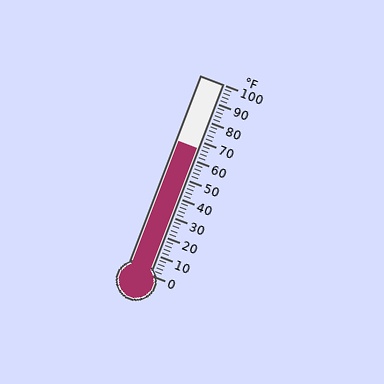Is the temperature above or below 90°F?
The temperature is below 90°F.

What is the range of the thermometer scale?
The thermometer scale ranges from 0°F to 100°F.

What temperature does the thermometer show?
The thermometer shows approximately 66°F.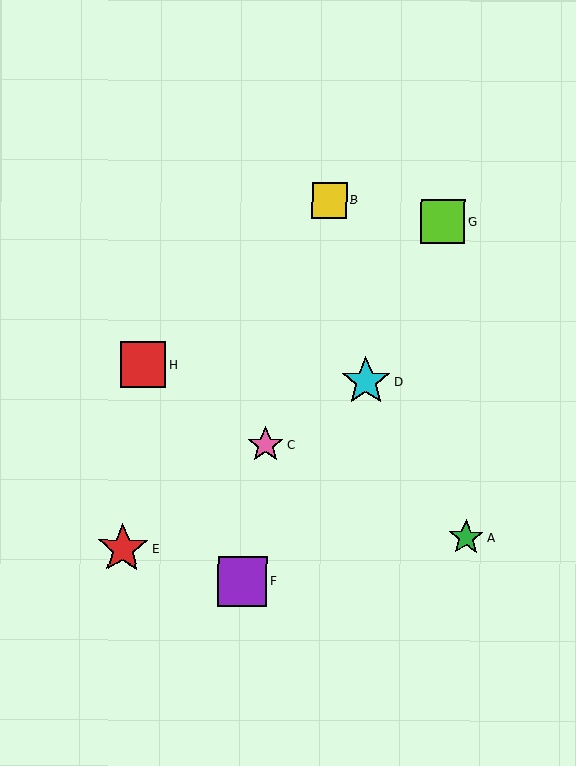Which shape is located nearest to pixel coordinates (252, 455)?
The pink star (labeled C) at (265, 445) is nearest to that location.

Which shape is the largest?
The red star (labeled E) is the largest.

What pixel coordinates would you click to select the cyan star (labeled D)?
Click at (366, 382) to select the cyan star D.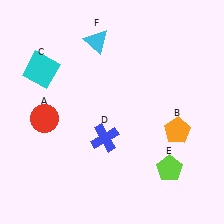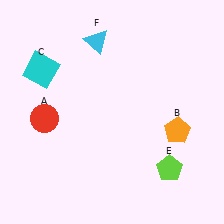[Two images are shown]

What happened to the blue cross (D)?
The blue cross (D) was removed in Image 2. It was in the bottom-left area of Image 1.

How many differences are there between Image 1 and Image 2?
There is 1 difference between the two images.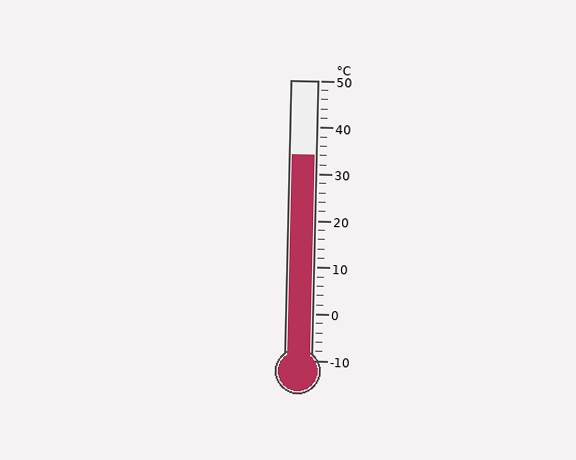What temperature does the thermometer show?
The thermometer shows approximately 34°C.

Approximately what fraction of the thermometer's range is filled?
The thermometer is filled to approximately 75% of its range.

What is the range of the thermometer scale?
The thermometer scale ranges from -10°C to 50°C.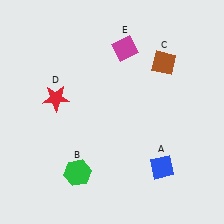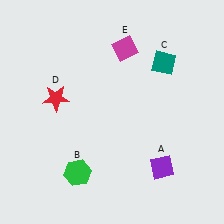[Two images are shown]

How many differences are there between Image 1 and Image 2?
There are 2 differences between the two images.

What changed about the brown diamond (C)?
In Image 1, C is brown. In Image 2, it changed to teal.